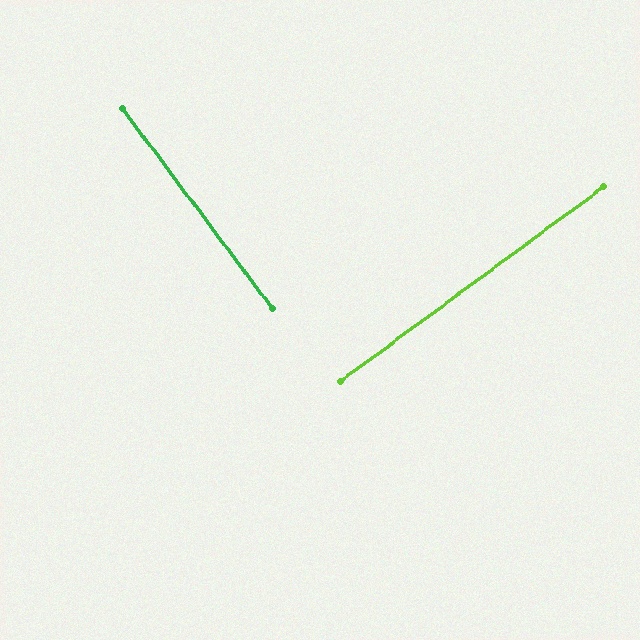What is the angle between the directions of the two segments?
Approximately 90 degrees.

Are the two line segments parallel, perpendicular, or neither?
Perpendicular — they meet at approximately 90°.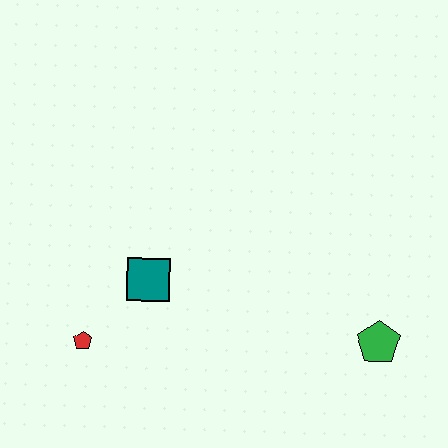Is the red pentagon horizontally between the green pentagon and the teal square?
No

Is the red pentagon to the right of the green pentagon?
No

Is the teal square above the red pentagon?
Yes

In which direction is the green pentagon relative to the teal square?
The green pentagon is to the right of the teal square.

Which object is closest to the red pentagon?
The teal square is closest to the red pentagon.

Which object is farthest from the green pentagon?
The red pentagon is farthest from the green pentagon.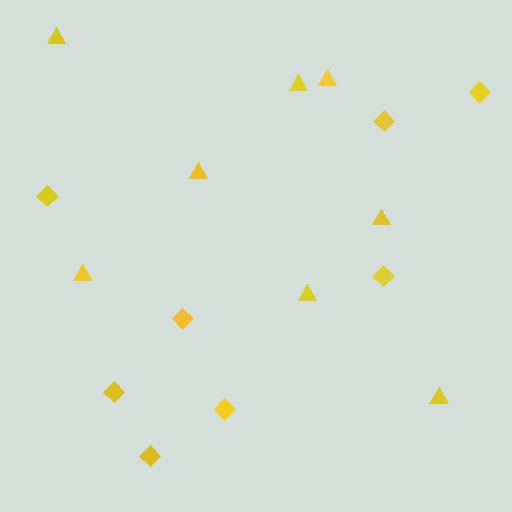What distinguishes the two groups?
There are 2 groups: one group of triangles (8) and one group of diamonds (8).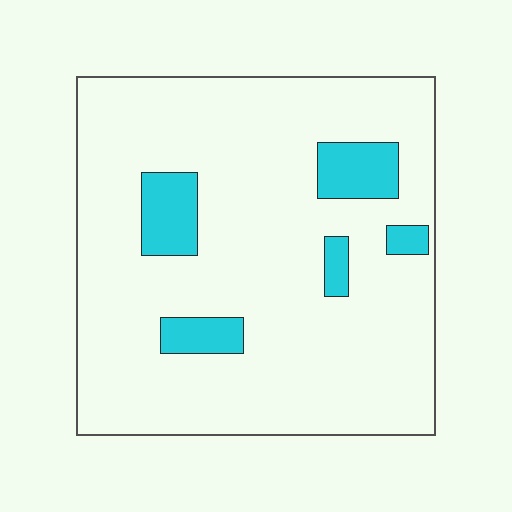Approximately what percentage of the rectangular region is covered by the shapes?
Approximately 10%.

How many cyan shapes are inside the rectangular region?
5.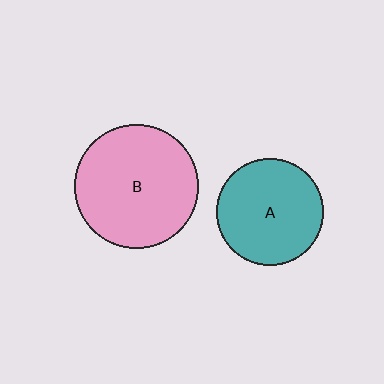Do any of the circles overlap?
No, none of the circles overlap.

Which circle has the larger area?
Circle B (pink).